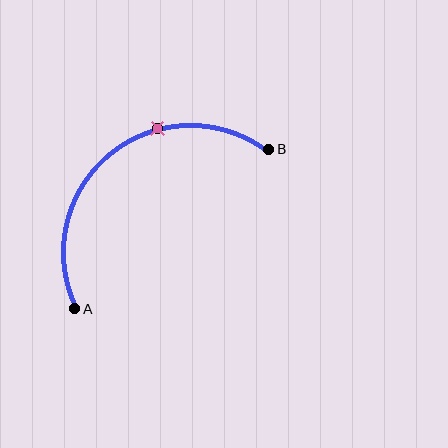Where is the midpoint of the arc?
The arc midpoint is the point on the curve farthest from the straight line joining A and B. It sits above and to the left of that line.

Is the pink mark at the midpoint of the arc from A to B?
No. The pink mark lies on the arc but is closer to endpoint B. The arc midpoint would be at the point on the curve equidistant along the arc from both A and B.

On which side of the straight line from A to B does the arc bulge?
The arc bulges above and to the left of the straight line connecting A and B.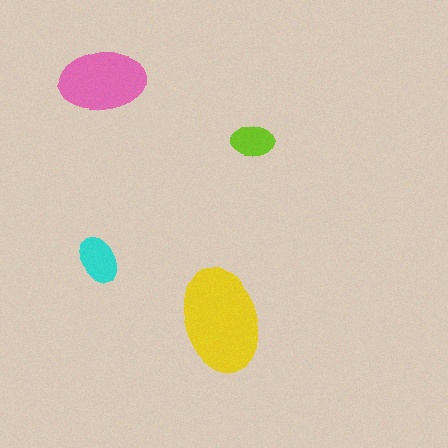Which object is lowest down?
The yellow ellipse is bottommost.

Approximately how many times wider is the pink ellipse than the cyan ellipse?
About 2 times wider.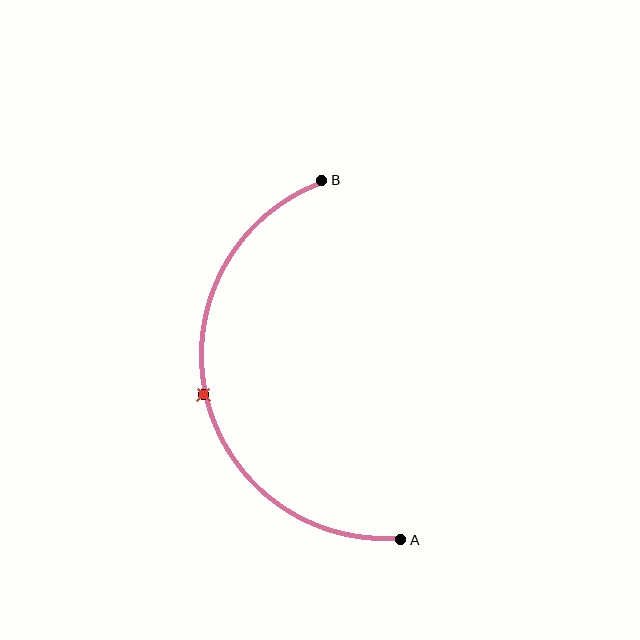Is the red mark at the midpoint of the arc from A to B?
Yes. The red mark lies on the arc at equal arc-length from both A and B — it is the arc midpoint.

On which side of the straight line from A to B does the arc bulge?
The arc bulges to the left of the straight line connecting A and B.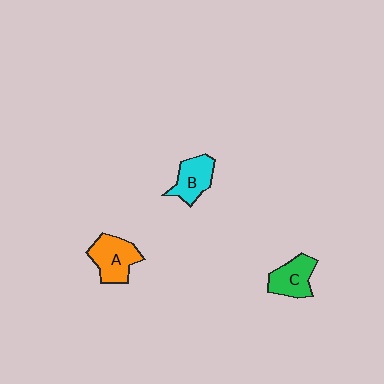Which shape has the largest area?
Shape A (orange).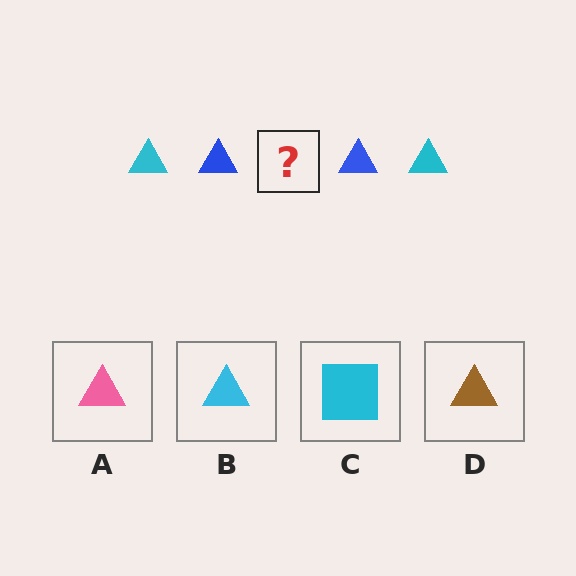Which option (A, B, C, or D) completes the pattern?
B.